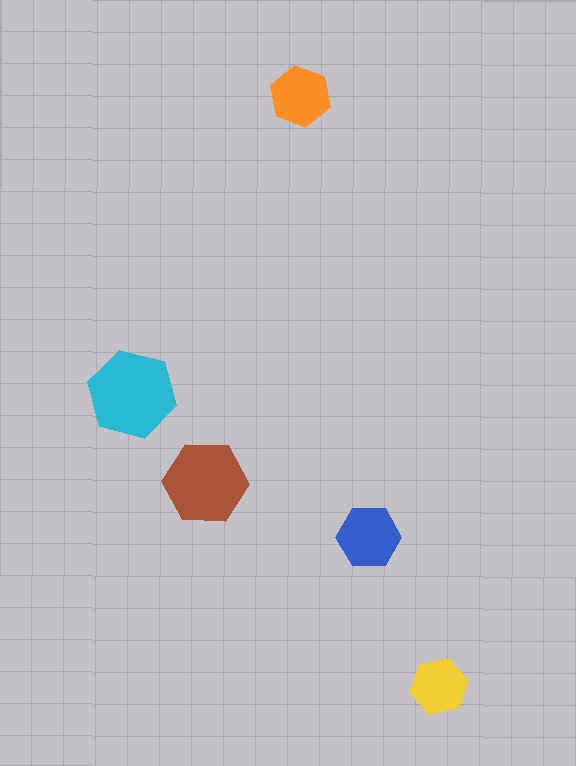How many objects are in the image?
There are 5 objects in the image.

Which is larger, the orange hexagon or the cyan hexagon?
The cyan one.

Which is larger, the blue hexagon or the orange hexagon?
The blue one.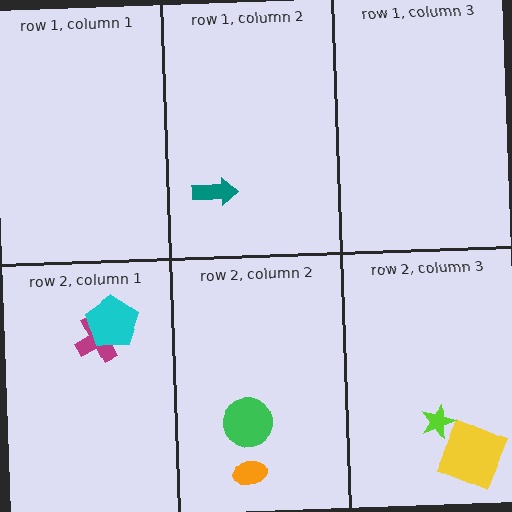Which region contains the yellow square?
The row 2, column 3 region.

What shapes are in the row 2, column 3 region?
The yellow square, the lime star.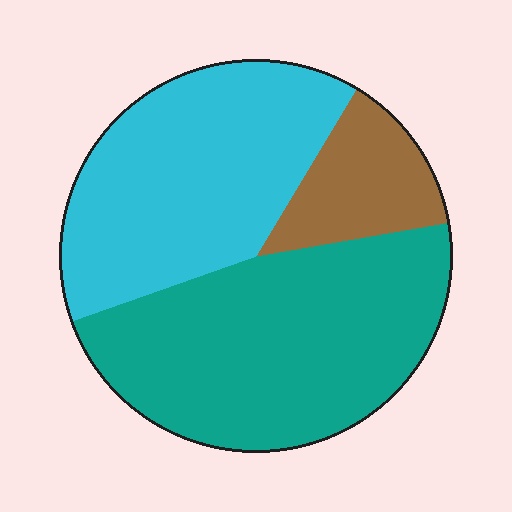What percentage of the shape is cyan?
Cyan covers about 40% of the shape.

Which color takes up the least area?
Brown, at roughly 15%.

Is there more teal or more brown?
Teal.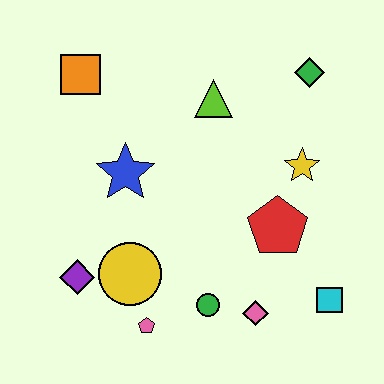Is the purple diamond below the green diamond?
Yes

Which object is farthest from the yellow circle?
The green diamond is farthest from the yellow circle.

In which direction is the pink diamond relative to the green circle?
The pink diamond is to the right of the green circle.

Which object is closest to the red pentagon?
The yellow star is closest to the red pentagon.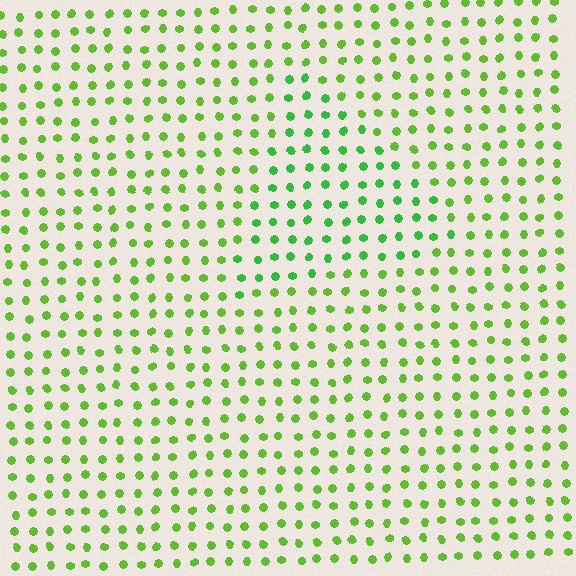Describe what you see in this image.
The image is filled with small lime elements in a uniform arrangement. A triangle-shaped region is visible where the elements are tinted to a slightly different hue, forming a subtle color boundary.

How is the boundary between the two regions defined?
The boundary is defined purely by a slight shift in hue (about 26 degrees). Spacing, size, and orientation are identical on both sides.